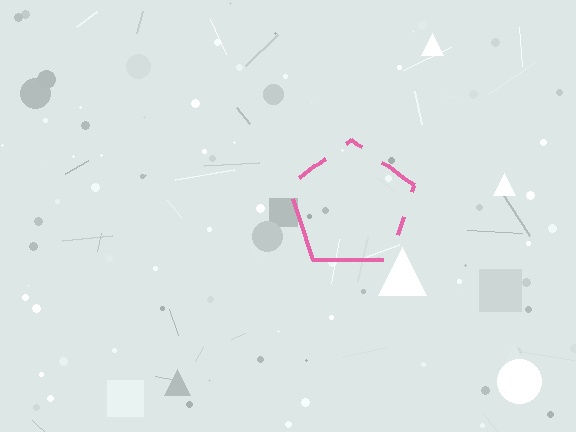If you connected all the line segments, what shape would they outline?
They would outline a pentagon.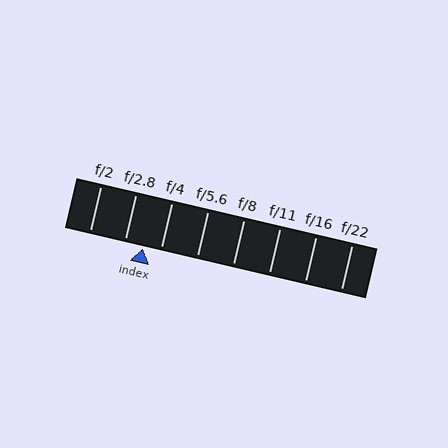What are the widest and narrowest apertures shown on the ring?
The widest aperture shown is f/2 and the narrowest is f/22.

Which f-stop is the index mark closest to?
The index mark is closest to f/2.8.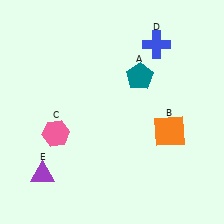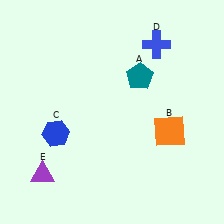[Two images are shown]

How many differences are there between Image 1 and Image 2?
There is 1 difference between the two images.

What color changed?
The hexagon (C) changed from pink in Image 1 to blue in Image 2.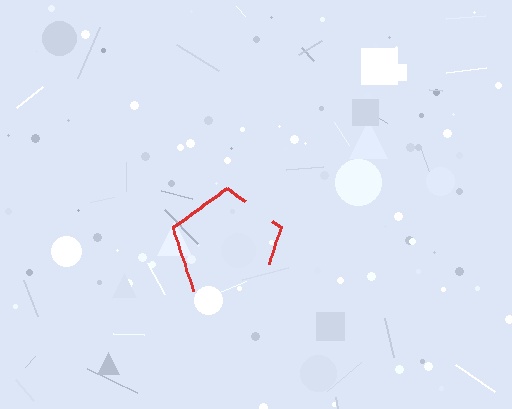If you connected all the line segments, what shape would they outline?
They would outline a pentagon.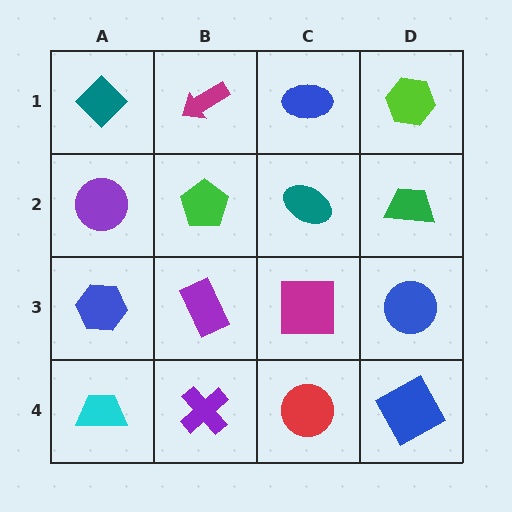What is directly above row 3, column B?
A green pentagon.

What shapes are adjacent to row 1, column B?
A green pentagon (row 2, column B), a teal diamond (row 1, column A), a blue ellipse (row 1, column C).